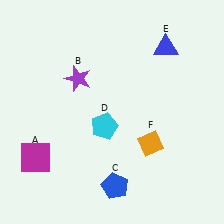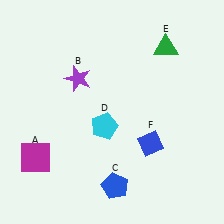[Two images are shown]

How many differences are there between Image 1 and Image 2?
There are 2 differences between the two images.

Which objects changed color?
E changed from blue to green. F changed from orange to blue.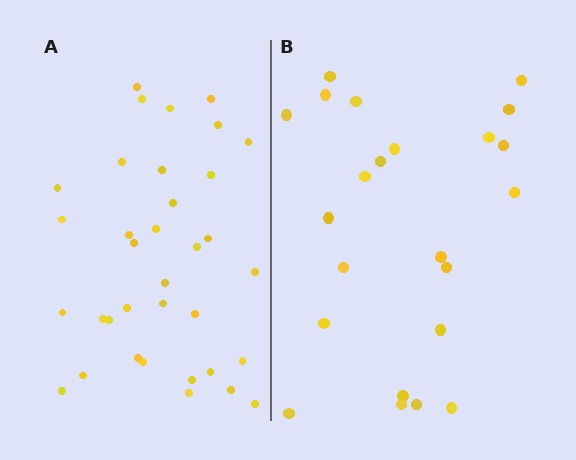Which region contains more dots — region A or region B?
Region A (the left region) has more dots.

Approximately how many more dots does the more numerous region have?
Region A has roughly 12 or so more dots than region B.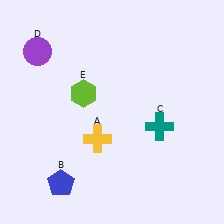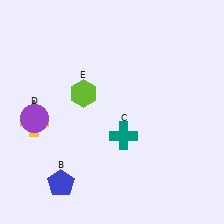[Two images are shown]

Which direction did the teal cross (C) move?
The teal cross (C) moved left.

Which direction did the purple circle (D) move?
The purple circle (D) moved down.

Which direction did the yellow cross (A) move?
The yellow cross (A) moved left.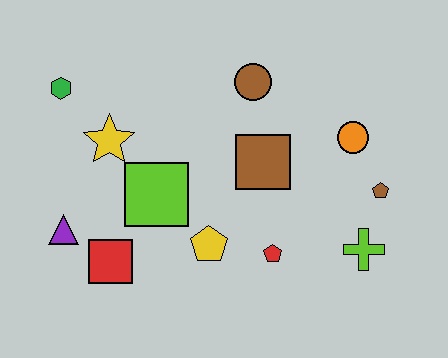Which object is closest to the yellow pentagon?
The red pentagon is closest to the yellow pentagon.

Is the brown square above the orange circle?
No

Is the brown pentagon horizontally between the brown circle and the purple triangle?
No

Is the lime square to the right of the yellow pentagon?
No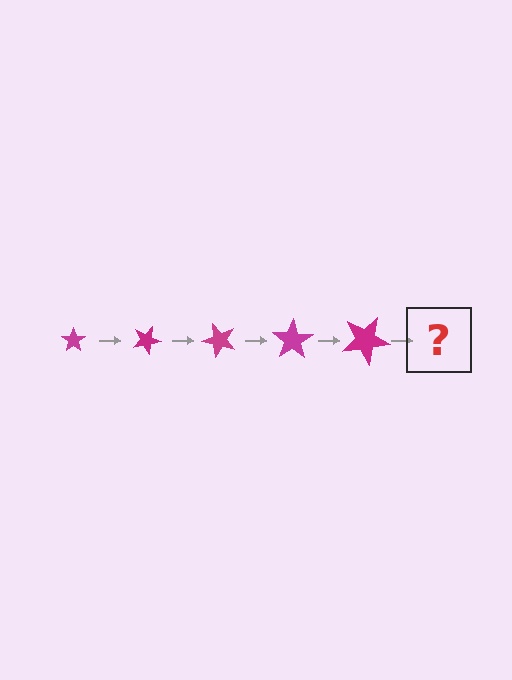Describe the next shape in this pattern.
It should be a star, larger than the previous one and rotated 125 degrees from the start.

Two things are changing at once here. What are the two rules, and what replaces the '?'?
The two rules are that the star grows larger each step and it rotates 25 degrees each step. The '?' should be a star, larger than the previous one and rotated 125 degrees from the start.